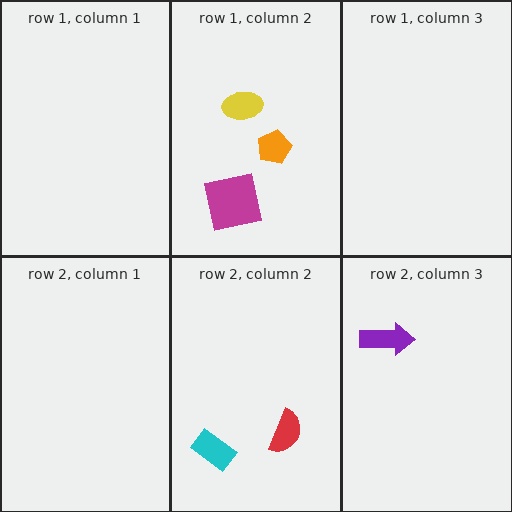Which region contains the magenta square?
The row 1, column 2 region.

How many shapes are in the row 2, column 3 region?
1.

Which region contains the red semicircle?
The row 2, column 2 region.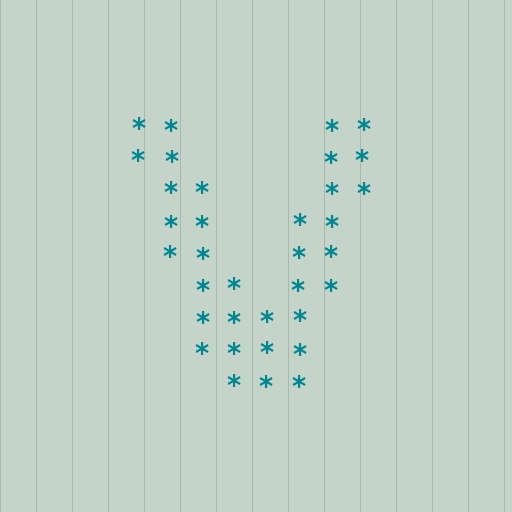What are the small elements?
The small elements are asterisks.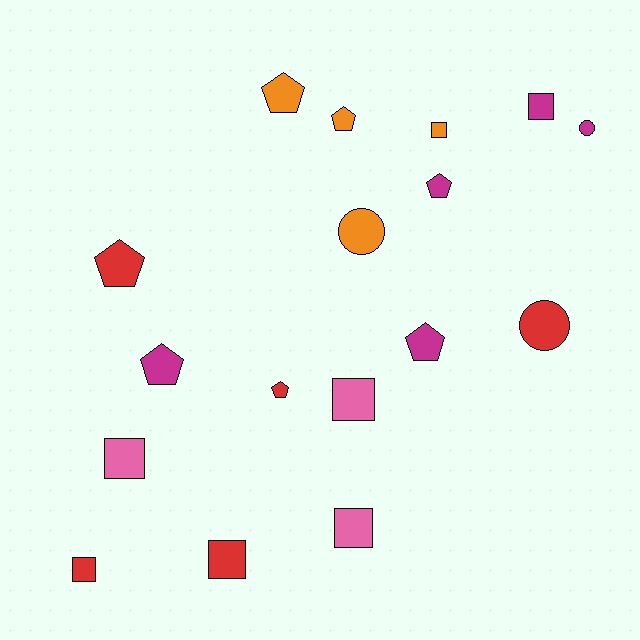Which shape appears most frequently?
Pentagon, with 7 objects.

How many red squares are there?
There are 2 red squares.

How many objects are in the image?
There are 17 objects.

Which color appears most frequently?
Magenta, with 5 objects.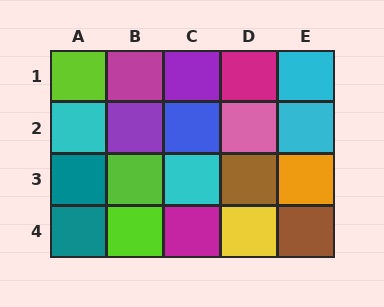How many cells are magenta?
3 cells are magenta.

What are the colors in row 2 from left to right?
Cyan, purple, blue, pink, cyan.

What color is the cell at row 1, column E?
Cyan.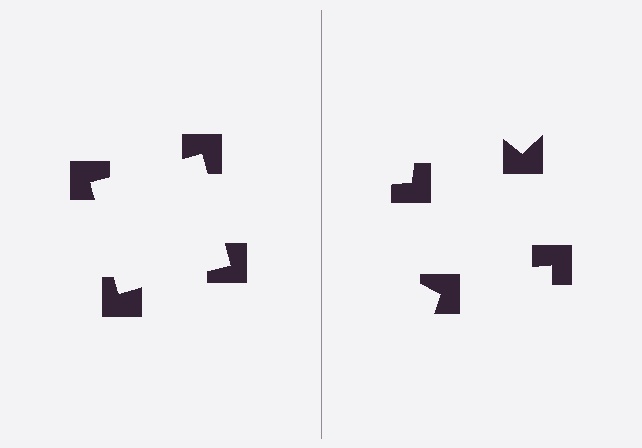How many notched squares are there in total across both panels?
8 — 4 on each side.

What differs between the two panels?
The notched squares are positioned identically on both sides; only the wedge orientations differ. On the left they align to a square; on the right they are misaligned.